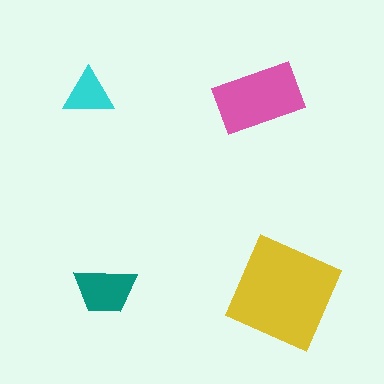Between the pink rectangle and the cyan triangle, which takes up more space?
The pink rectangle.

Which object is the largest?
The yellow square.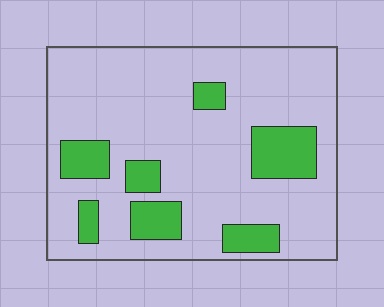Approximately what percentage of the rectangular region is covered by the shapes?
Approximately 20%.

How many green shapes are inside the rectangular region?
7.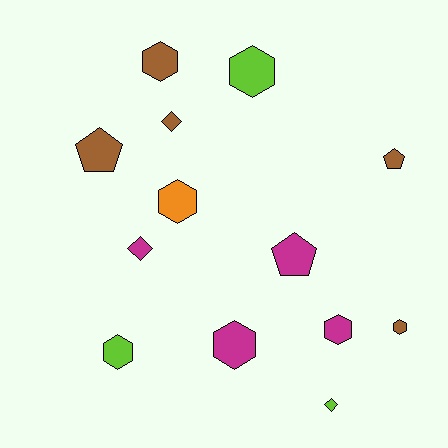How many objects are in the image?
There are 13 objects.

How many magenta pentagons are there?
There is 1 magenta pentagon.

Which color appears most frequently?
Brown, with 5 objects.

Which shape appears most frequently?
Hexagon, with 7 objects.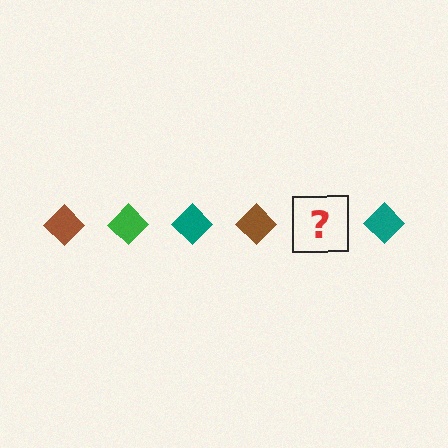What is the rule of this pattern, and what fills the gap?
The rule is that the pattern cycles through brown, green, teal diamonds. The gap should be filled with a green diamond.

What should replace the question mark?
The question mark should be replaced with a green diamond.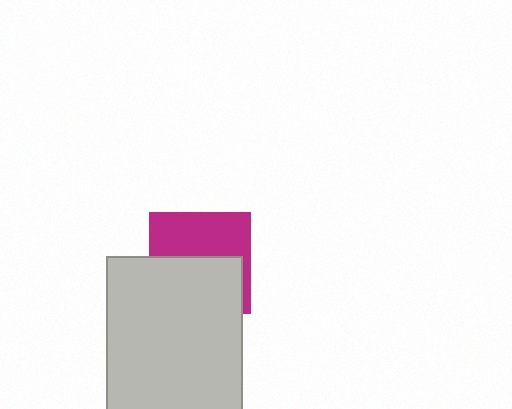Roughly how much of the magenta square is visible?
About half of it is visible (roughly 48%).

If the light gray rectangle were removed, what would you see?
You would see the complete magenta square.